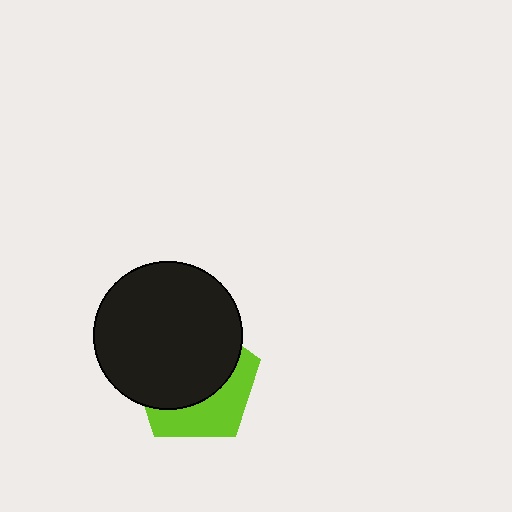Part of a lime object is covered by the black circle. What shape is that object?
It is a pentagon.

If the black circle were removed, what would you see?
You would see the complete lime pentagon.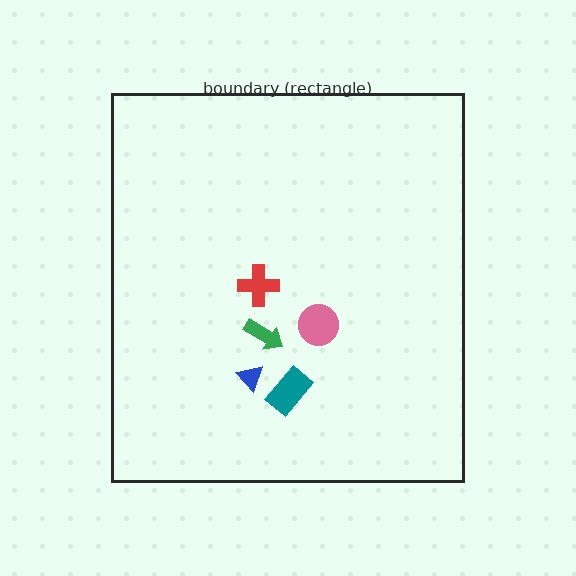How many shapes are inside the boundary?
5 inside, 0 outside.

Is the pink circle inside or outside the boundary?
Inside.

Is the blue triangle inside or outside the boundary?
Inside.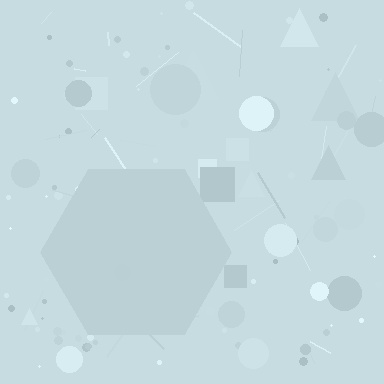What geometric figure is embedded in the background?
A hexagon is embedded in the background.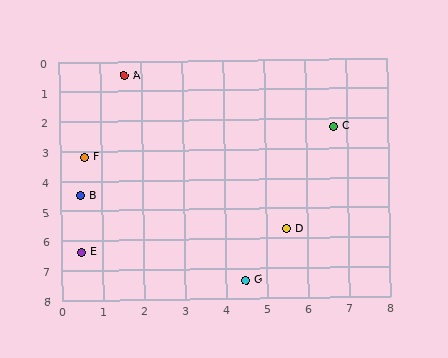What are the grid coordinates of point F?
Point F is at approximately (0.6, 3.2).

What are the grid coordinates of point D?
Point D is at approximately (5.5, 5.7).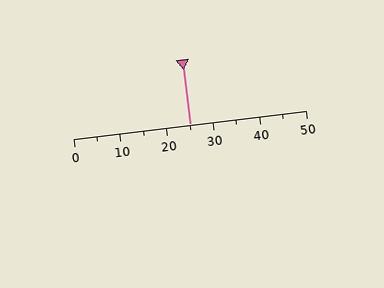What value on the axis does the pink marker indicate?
The marker indicates approximately 25.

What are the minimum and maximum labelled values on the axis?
The axis runs from 0 to 50.